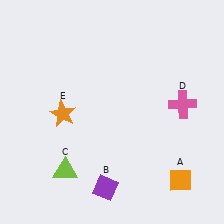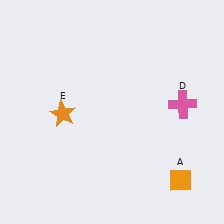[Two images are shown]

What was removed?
The lime triangle (C), the purple diamond (B) were removed in Image 2.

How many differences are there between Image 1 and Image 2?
There are 2 differences between the two images.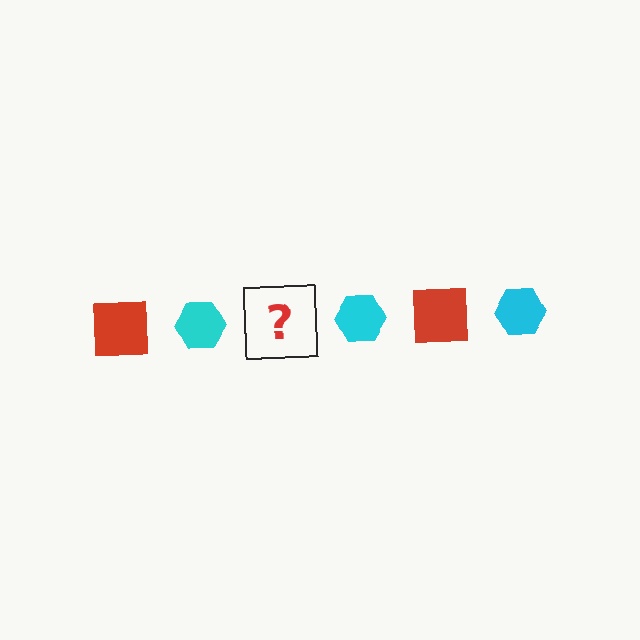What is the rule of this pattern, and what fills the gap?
The rule is that the pattern alternates between red square and cyan hexagon. The gap should be filled with a red square.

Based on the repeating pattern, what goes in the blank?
The blank should be a red square.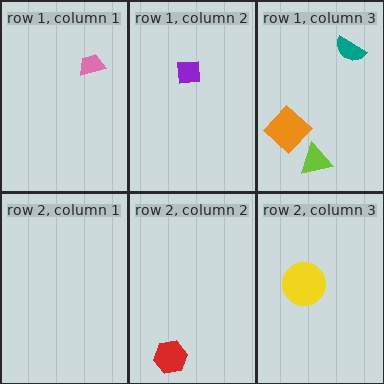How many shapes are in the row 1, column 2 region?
1.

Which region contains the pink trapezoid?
The row 1, column 1 region.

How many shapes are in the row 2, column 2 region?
1.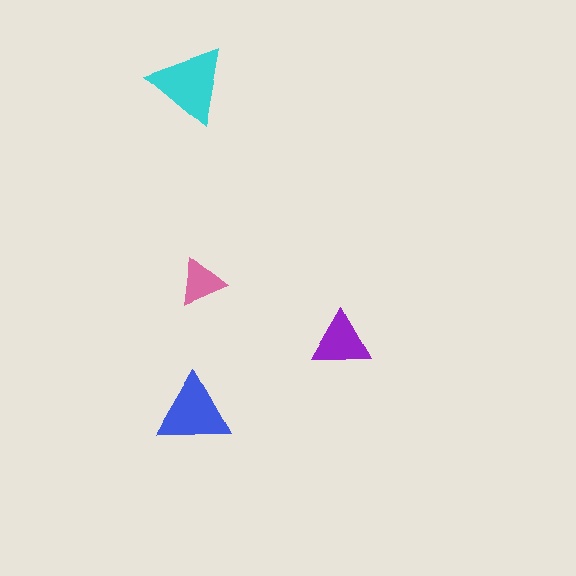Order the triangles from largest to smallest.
the cyan one, the blue one, the purple one, the pink one.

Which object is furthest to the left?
The blue triangle is leftmost.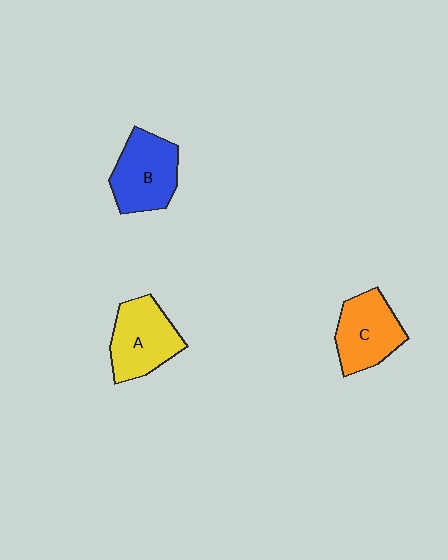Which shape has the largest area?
Shape B (blue).